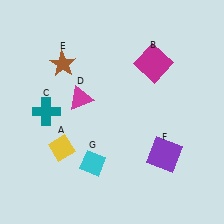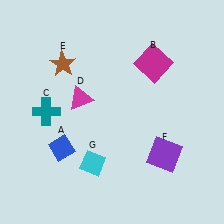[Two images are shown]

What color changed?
The diamond (A) changed from yellow in Image 1 to blue in Image 2.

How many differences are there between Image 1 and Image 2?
There is 1 difference between the two images.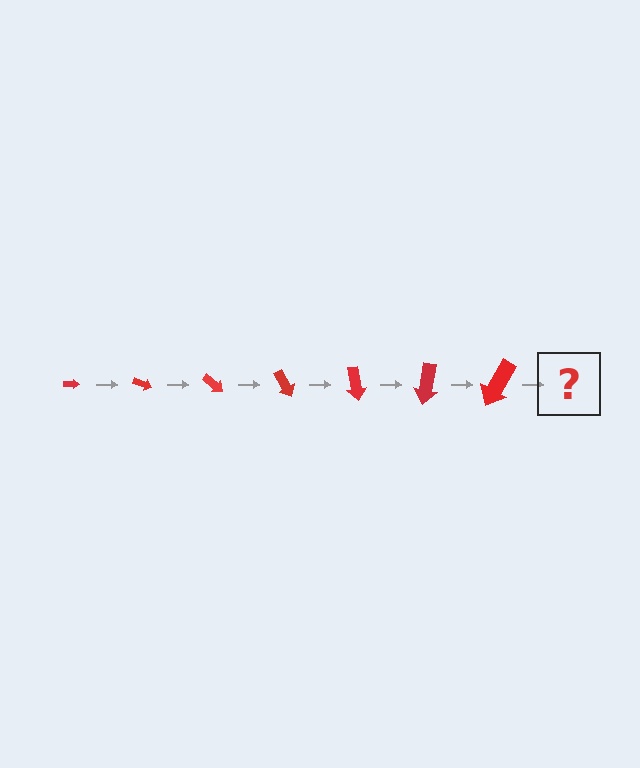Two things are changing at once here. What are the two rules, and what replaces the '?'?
The two rules are that the arrow grows larger each step and it rotates 20 degrees each step. The '?' should be an arrow, larger than the previous one and rotated 140 degrees from the start.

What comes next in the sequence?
The next element should be an arrow, larger than the previous one and rotated 140 degrees from the start.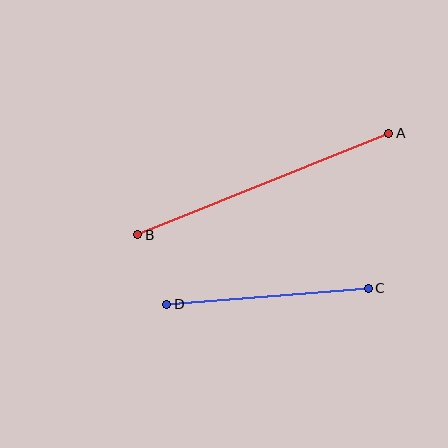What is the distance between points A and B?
The distance is approximately 270 pixels.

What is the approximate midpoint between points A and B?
The midpoint is at approximately (263, 184) pixels.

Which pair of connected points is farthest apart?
Points A and B are farthest apart.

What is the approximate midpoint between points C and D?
The midpoint is at approximately (268, 296) pixels.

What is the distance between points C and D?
The distance is approximately 203 pixels.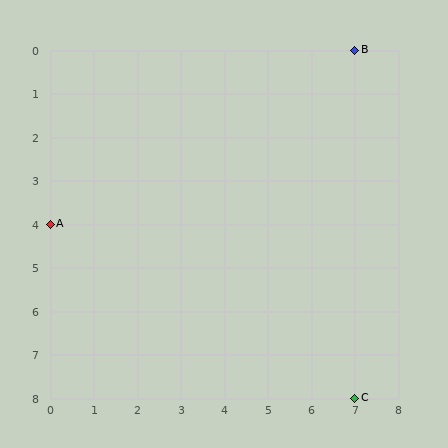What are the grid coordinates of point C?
Point C is at grid coordinates (7, 8).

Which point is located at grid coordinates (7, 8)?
Point C is at (7, 8).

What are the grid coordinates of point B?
Point B is at grid coordinates (7, 0).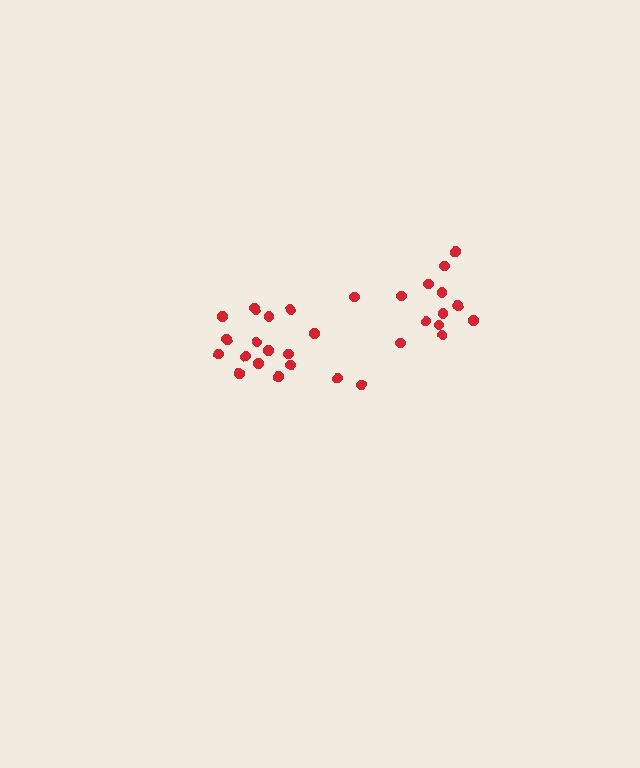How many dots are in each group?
Group 1: 18 dots, Group 2: 13 dots (31 total).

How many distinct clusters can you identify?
There are 2 distinct clusters.